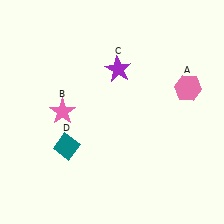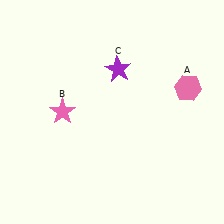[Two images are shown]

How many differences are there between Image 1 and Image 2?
There is 1 difference between the two images.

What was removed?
The teal diamond (D) was removed in Image 2.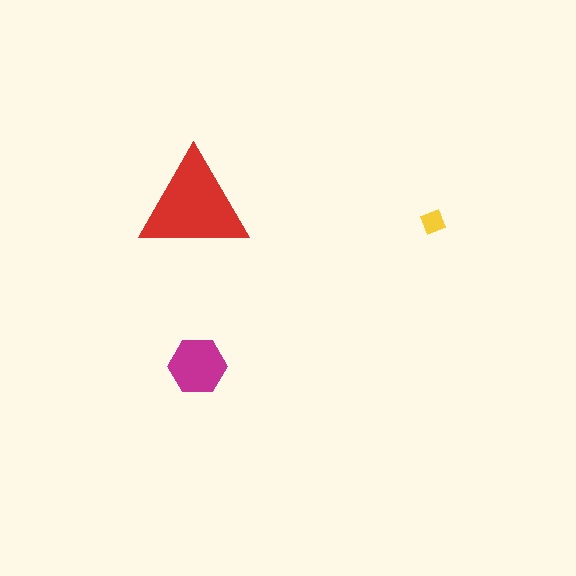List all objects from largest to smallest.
The red triangle, the magenta hexagon, the yellow diamond.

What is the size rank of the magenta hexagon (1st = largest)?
2nd.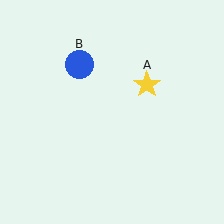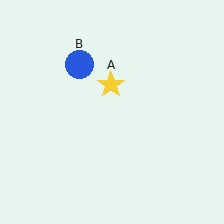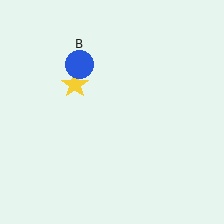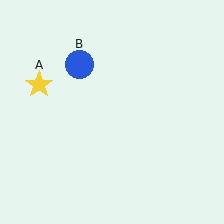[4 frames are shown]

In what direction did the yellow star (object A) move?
The yellow star (object A) moved left.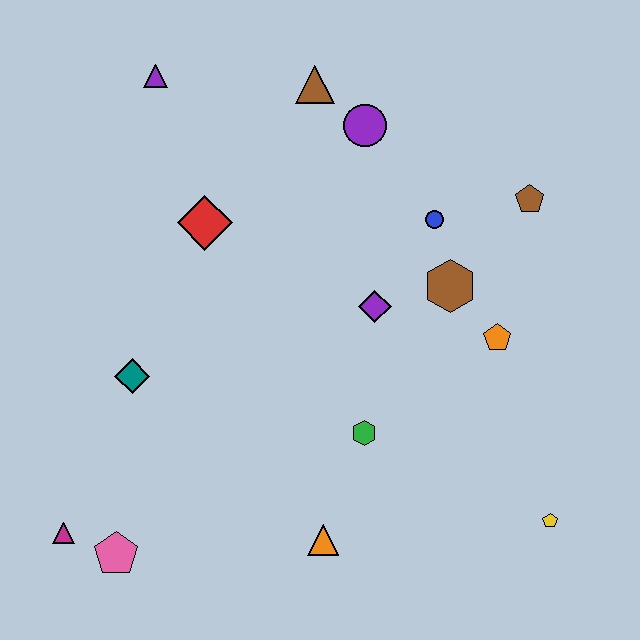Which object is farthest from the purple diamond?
The magenta triangle is farthest from the purple diamond.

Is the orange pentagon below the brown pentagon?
Yes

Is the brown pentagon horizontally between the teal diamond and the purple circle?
No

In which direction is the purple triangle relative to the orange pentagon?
The purple triangle is to the left of the orange pentagon.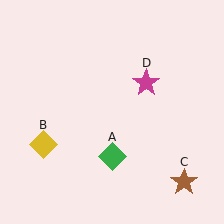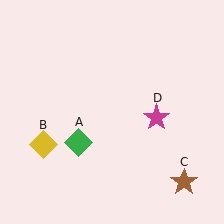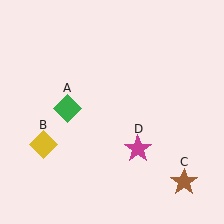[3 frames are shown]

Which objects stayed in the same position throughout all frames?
Yellow diamond (object B) and brown star (object C) remained stationary.